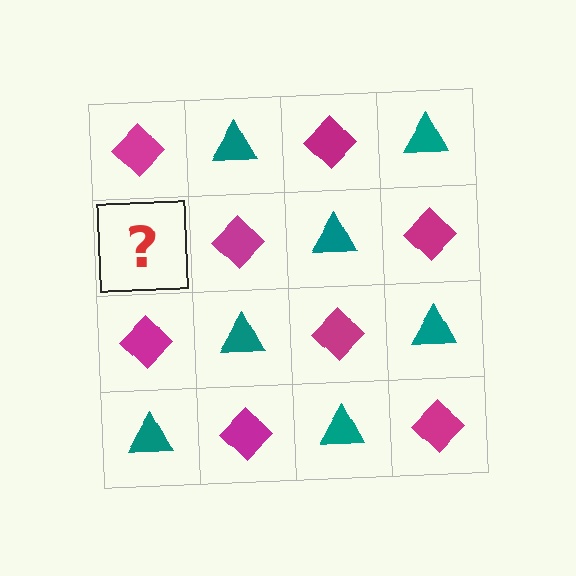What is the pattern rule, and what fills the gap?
The rule is that it alternates magenta diamond and teal triangle in a checkerboard pattern. The gap should be filled with a teal triangle.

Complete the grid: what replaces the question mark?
The question mark should be replaced with a teal triangle.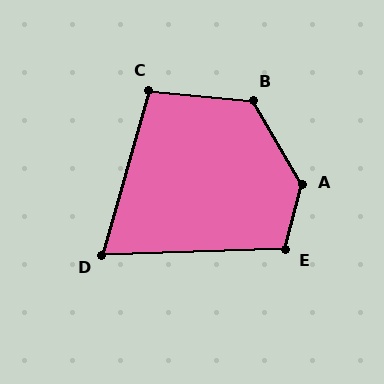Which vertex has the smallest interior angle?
D, at approximately 72 degrees.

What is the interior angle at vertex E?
Approximately 106 degrees (obtuse).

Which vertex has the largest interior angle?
A, at approximately 136 degrees.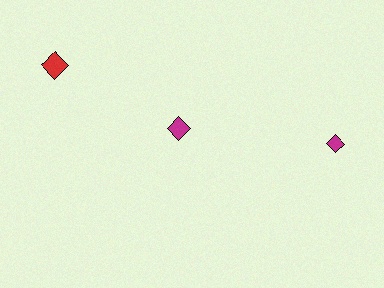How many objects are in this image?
There are 3 objects.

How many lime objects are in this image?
There are no lime objects.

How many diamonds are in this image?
There are 3 diamonds.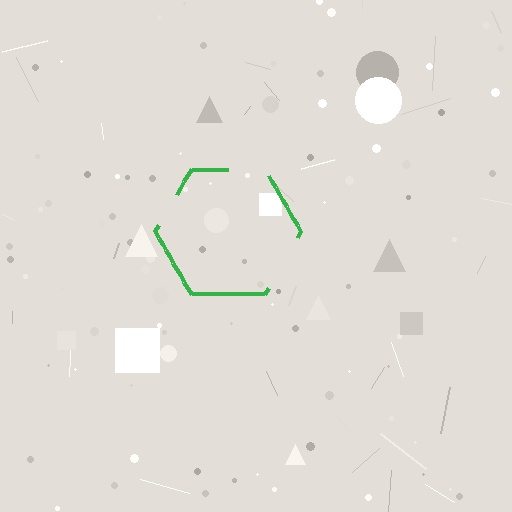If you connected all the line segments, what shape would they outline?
They would outline a hexagon.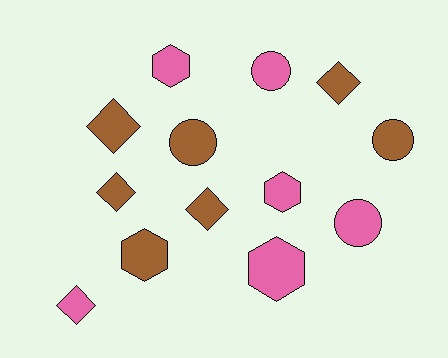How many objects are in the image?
There are 13 objects.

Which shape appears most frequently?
Diamond, with 5 objects.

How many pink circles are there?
There are 2 pink circles.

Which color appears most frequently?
Brown, with 7 objects.